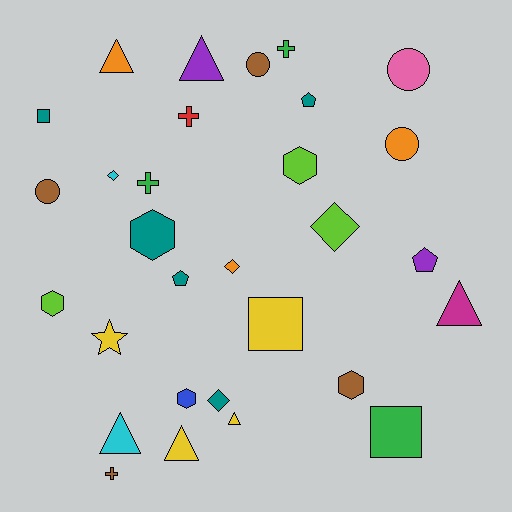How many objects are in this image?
There are 30 objects.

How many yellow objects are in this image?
There are 4 yellow objects.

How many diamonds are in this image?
There are 4 diamonds.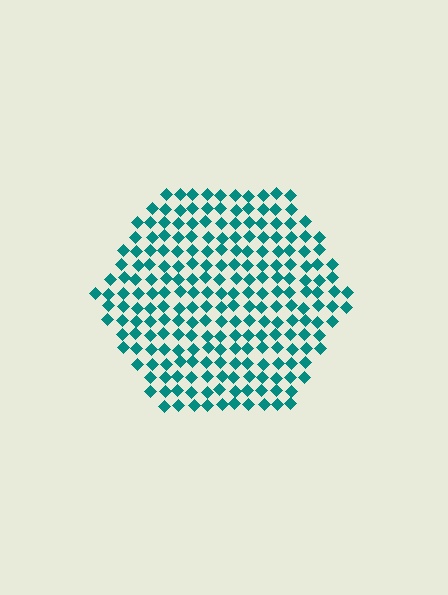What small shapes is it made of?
It is made of small diamonds.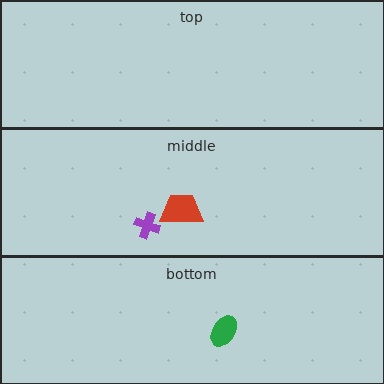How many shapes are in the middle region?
2.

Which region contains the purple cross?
The middle region.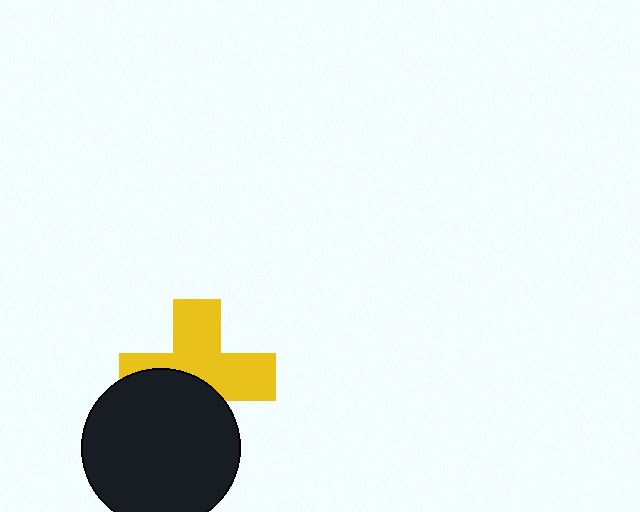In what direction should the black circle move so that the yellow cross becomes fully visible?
The black circle should move down. That is the shortest direction to clear the overlap and leave the yellow cross fully visible.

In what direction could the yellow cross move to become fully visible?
The yellow cross could move up. That would shift it out from behind the black circle entirely.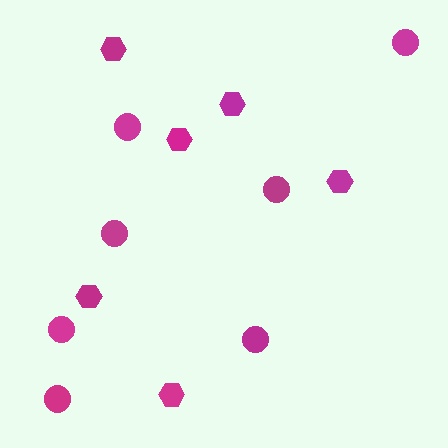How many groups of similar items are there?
There are 2 groups: one group of hexagons (6) and one group of circles (7).